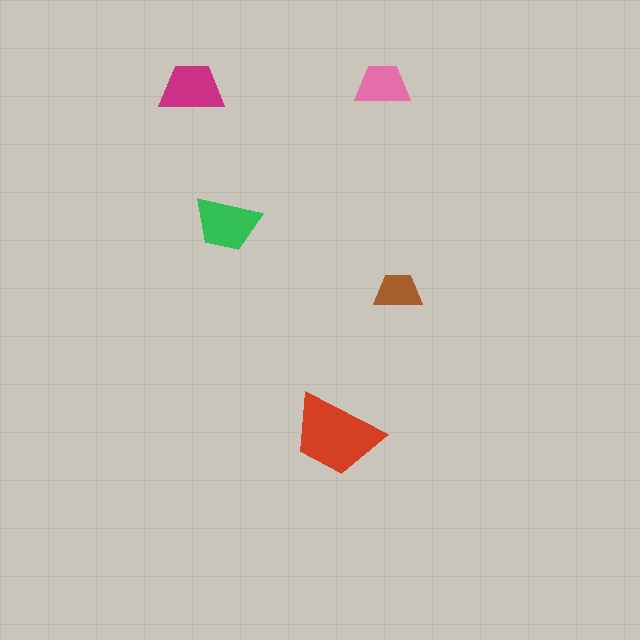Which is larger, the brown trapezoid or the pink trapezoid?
The pink one.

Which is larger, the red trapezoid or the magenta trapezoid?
The red one.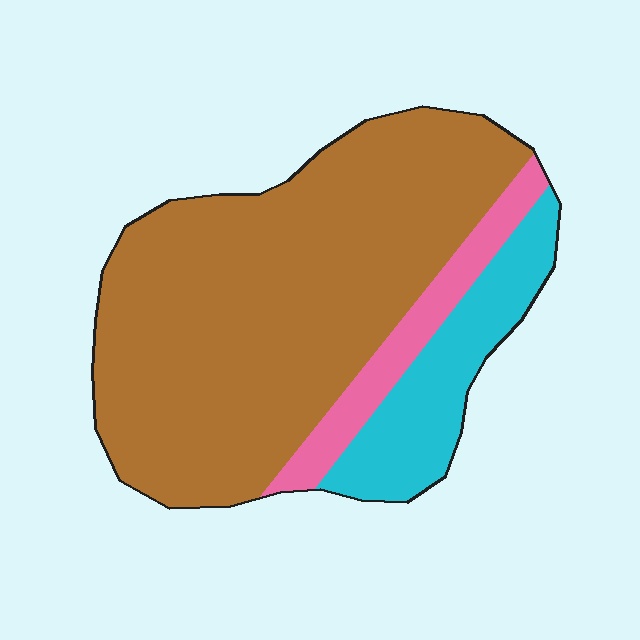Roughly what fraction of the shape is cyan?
Cyan covers 17% of the shape.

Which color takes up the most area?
Brown, at roughly 70%.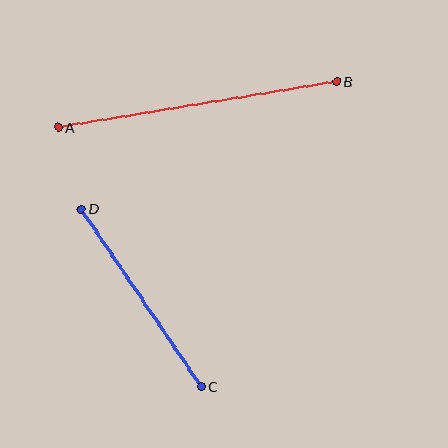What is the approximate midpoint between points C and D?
The midpoint is at approximately (141, 298) pixels.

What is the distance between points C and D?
The distance is approximately 214 pixels.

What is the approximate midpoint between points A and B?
The midpoint is at approximately (198, 105) pixels.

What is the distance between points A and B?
The distance is approximately 282 pixels.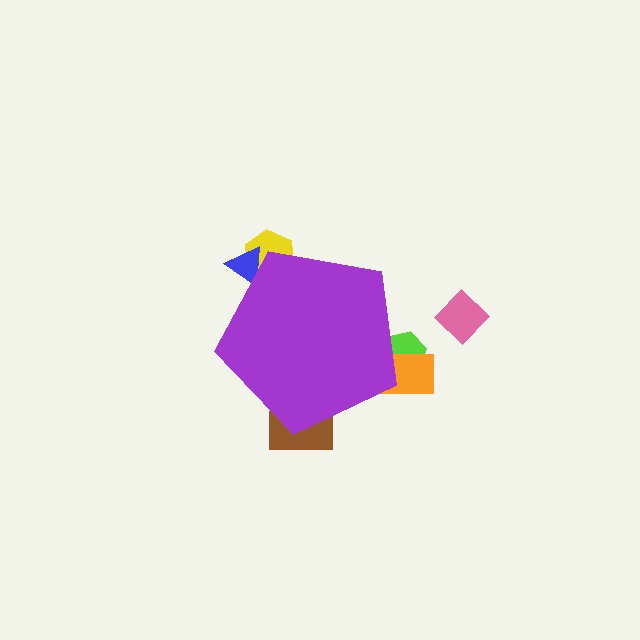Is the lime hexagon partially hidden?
Yes, the lime hexagon is partially hidden behind the purple pentagon.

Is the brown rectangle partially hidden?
Yes, the brown rectangle is partially hidden behind the purple pentagon.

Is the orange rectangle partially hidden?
Yes, the orange rectangle is partially hidden behind the purple pentagon.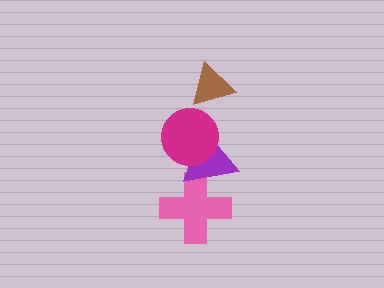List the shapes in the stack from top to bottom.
From top to bottom: the brown triangle, the magenta circle, the purple triangle, the pink cross.